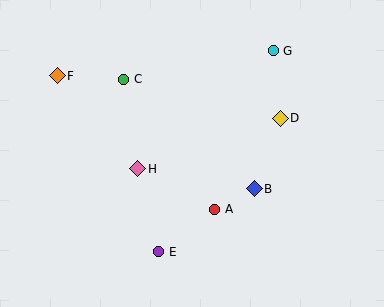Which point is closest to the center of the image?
Point H at (138, 169) is closest to the center.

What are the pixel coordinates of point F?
Point F is at (57, 76).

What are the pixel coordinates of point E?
Point E is at (159, 252).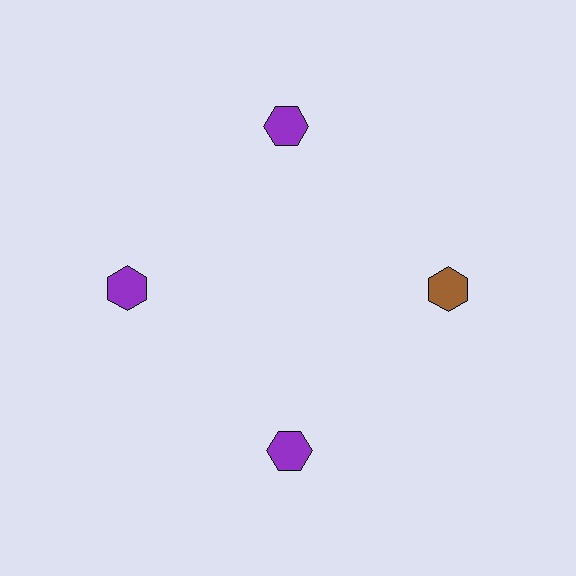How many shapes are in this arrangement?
There are 4 shapes arranged in a ring pattern.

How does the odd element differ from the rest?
It has a different color: brown instead of purple.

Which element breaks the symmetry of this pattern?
The brown hexagon at roughly the 3 o'clock position breaks the symmetry. All other shapes are purple hexagons.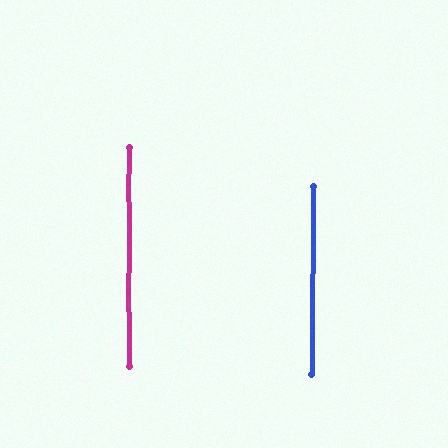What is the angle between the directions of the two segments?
Approximately 0 degrees.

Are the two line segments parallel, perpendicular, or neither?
Parallel — their directions differ by only 0.4°.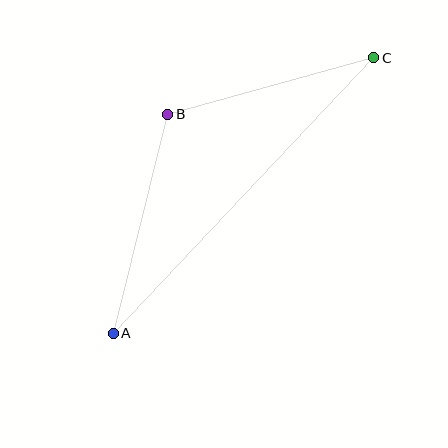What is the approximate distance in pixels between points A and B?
The distance between A and B is approximately 225 pixels.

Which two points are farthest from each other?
Points A and C are farthest from each other.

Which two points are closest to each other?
Points B and C are closest to each other.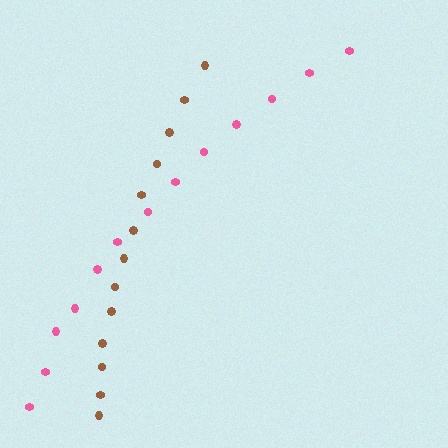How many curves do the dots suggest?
There are 2 distinct paths.